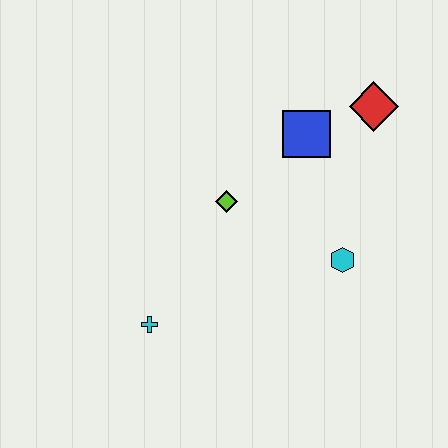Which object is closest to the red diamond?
The blue square is closest to the red diamond.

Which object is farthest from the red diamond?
The cyan cross is farthest from the red diamond.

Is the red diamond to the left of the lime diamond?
No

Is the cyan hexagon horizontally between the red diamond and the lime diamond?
Yes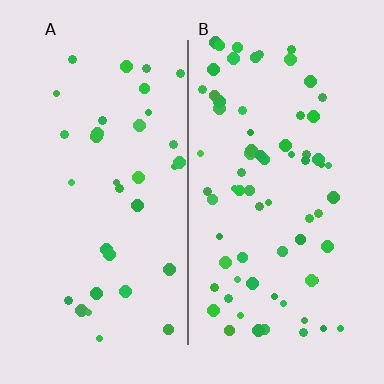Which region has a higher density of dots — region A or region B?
B (the right).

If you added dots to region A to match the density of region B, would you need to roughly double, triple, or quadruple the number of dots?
Approximately double.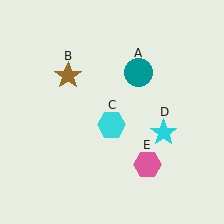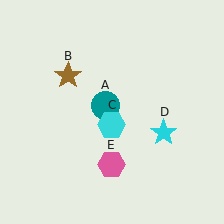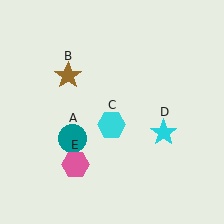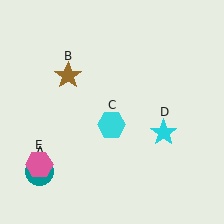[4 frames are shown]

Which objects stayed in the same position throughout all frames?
Brown star (object B) and cyan hexagon (object C) and cyan star (object D) remained stationary.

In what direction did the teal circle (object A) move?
The teal circle (object A) moved down and to the left.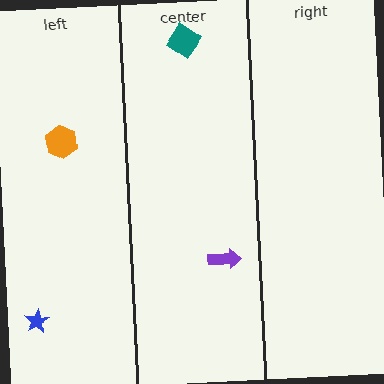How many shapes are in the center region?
2.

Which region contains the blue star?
The left region.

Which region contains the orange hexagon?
The left region.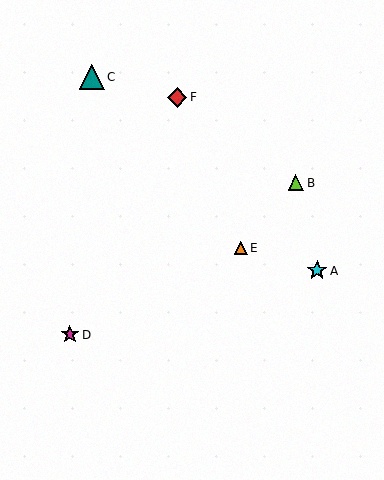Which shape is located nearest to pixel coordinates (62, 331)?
The magenta star (labeled D) at (70, 335) is nearest to that location.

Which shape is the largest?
The teal triangle (labeled C) is the largest.